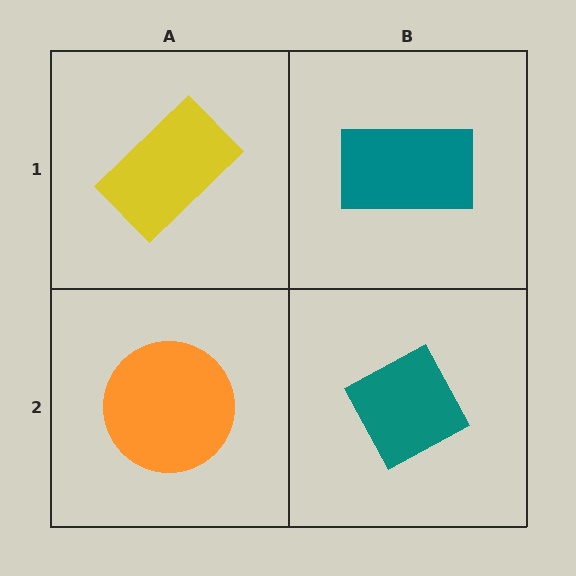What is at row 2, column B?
A teal diamond.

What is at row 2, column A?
An orange circle.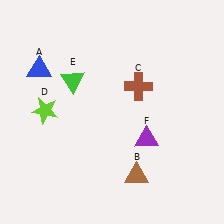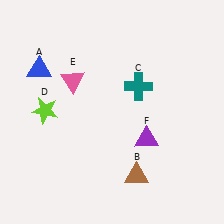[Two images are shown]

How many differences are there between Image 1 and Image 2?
There are 2 differences between the two images.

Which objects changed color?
C changed from brown to teal. E changed from green to pink.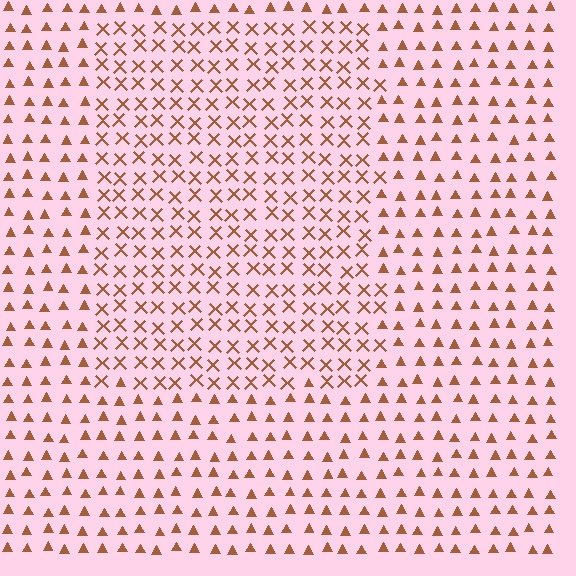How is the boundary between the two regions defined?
The boundary is defined by a change in element shape: X marks inside vs. triangles outside. All elements share the same color and spacing.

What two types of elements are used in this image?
The image uses X marks inside the rectangle region and triangles outside it.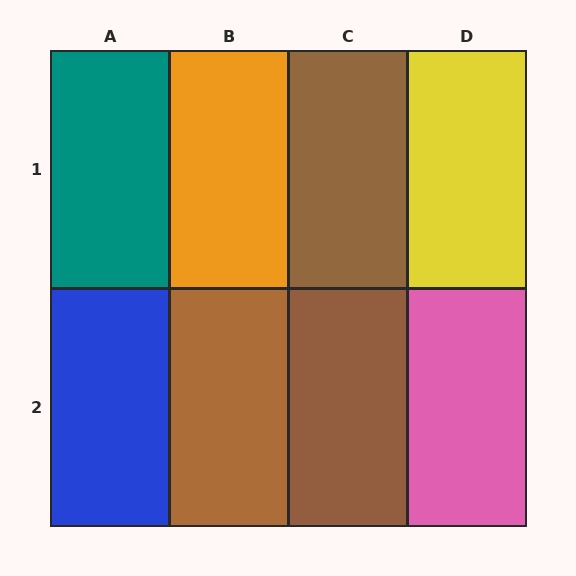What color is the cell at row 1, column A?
Teal.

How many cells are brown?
3 cells are brown.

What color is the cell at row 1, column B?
Orange.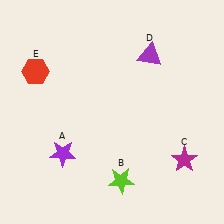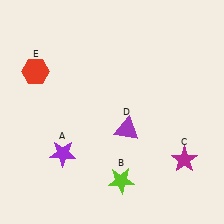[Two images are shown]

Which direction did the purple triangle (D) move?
The purple triangle (D) moved down.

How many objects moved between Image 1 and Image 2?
1 object moved between the two images.